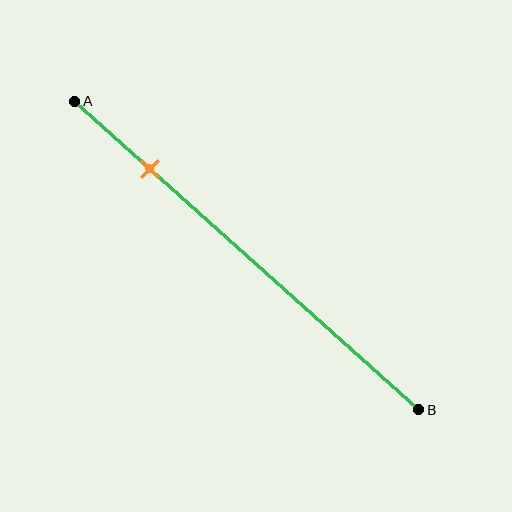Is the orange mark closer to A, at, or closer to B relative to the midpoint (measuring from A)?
The orange mark is closer to point A than the midpoint of segment AB.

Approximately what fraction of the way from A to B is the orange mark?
The orange mark is approximately 20% of the way from A to B.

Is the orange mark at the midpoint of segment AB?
No, the mark is at about 20% from A, not at the 50% midpoint.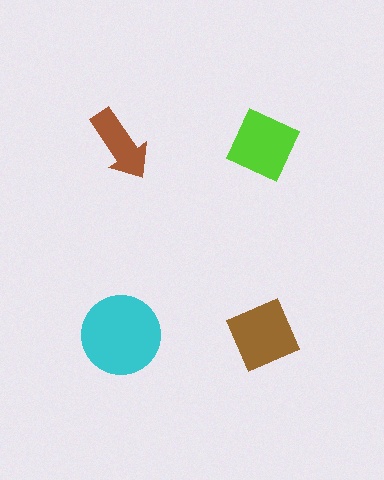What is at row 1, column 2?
A lime diamond.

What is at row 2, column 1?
A cyan circle.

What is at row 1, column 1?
A brown arrow.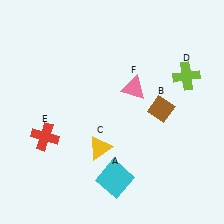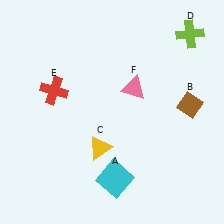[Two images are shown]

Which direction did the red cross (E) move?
The red cross (E) moved up.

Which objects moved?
The objects that moved are: the brown diamond (B), the lime cross (D), the red cross (E).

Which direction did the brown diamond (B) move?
The brown diamond (B) moved right.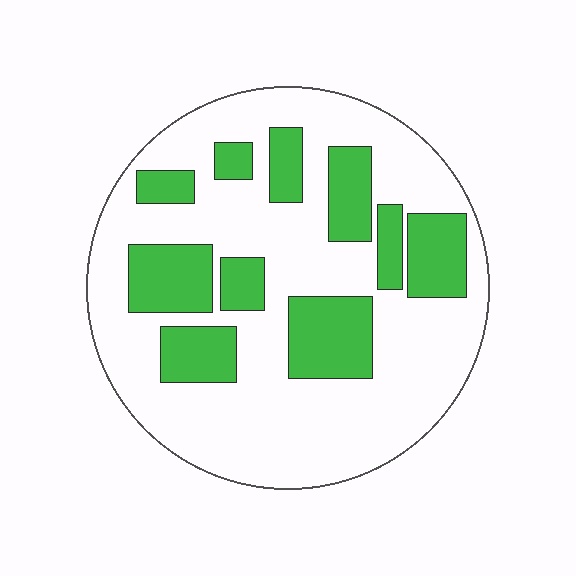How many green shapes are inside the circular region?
10.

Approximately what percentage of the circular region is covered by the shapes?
Approximately 30%.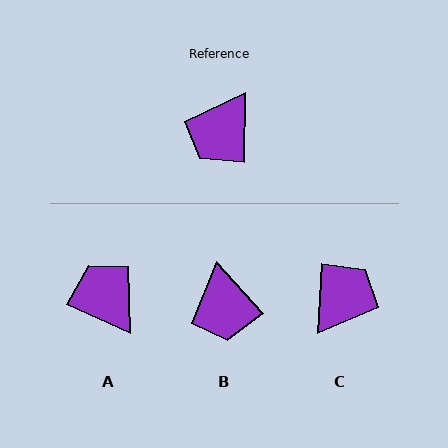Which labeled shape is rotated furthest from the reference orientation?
C, about 178 degrees away.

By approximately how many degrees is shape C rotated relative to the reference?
Approximately 178 degrees counter-clockwise.